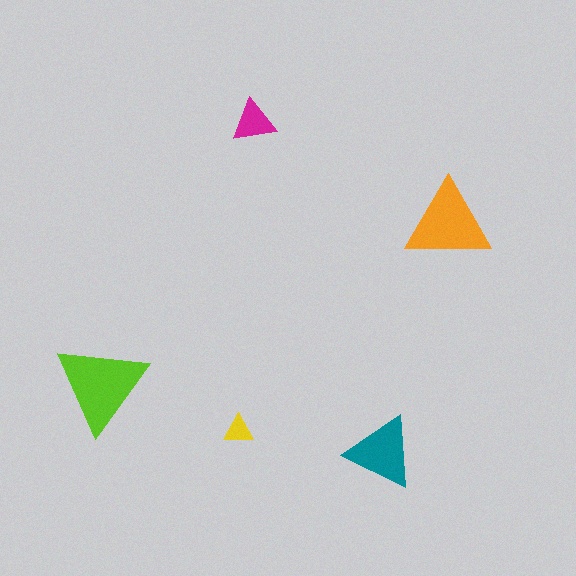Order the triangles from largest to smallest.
the lime one, the orange one, the teal one, the magenta one, the yellow one.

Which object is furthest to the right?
The orange triangle is rightmost.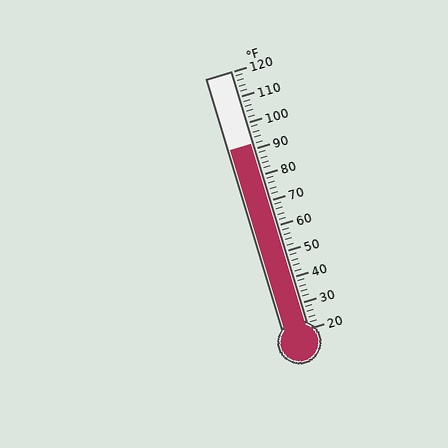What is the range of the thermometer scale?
The thermometer scale ranges from 20°F to 120°F.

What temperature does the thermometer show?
The thermometer shows approximately 92°F.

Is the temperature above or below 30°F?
The temperature is above 30°F.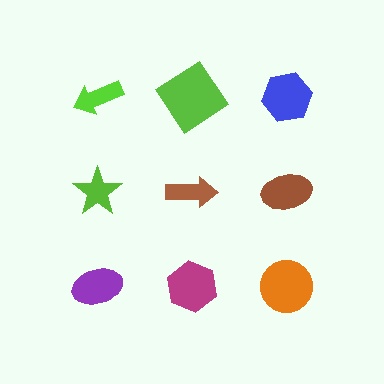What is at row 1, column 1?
A lime arrow.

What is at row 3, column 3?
An orange circle.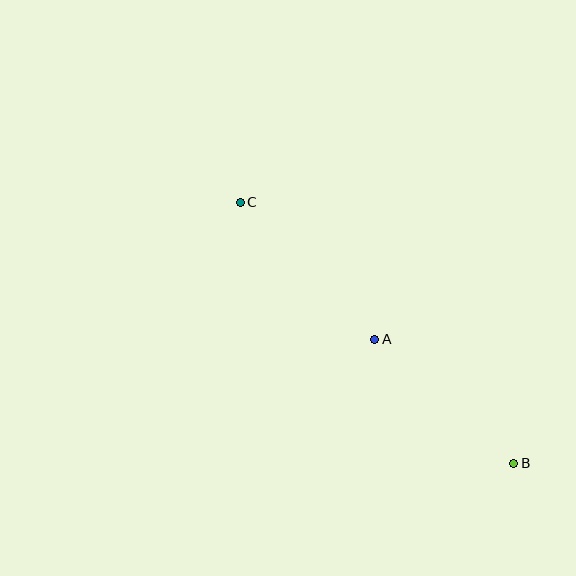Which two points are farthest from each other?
Points B and C are farthest from each other.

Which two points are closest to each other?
Points A and B are closest to each other.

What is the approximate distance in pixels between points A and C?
The distance between A and C is approximately 192 pixels.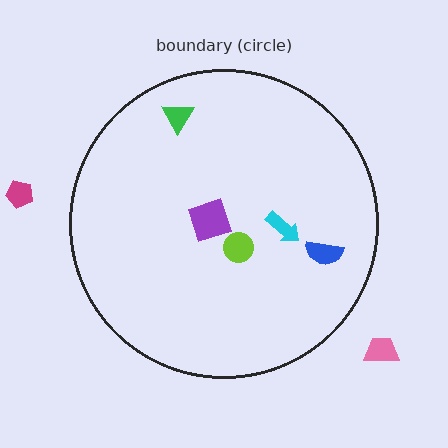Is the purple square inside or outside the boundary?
Inside.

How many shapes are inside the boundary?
5 inside, 2 outside.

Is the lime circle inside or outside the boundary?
Inside.